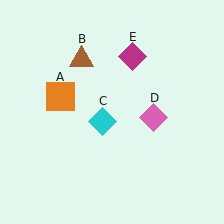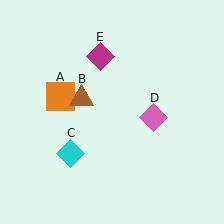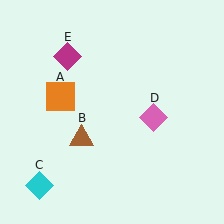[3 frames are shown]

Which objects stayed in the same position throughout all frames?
Orange square (object A) and pink diamond (object D) remained stationary.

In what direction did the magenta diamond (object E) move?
The magenta diamond (object E) moved left.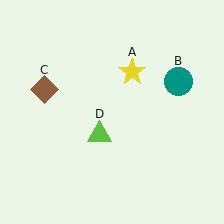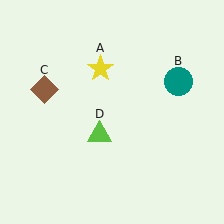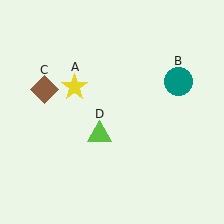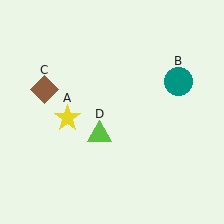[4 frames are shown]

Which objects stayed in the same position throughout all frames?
Teal circle (object B) and brown diamond (object C) and lime triangle (object D) remained stationary.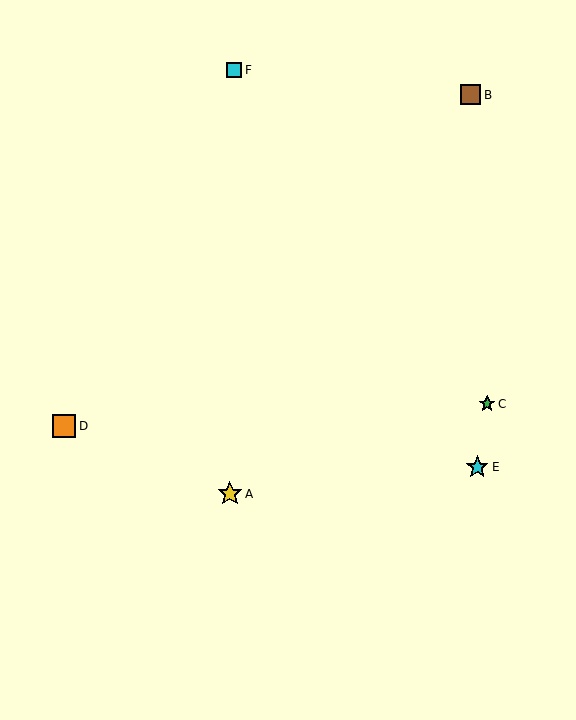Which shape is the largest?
The yellow star (labeled A) is the largest.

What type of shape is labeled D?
Shape D is an orange square.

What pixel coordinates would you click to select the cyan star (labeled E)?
Click at (477, 467) to select the cyan star E.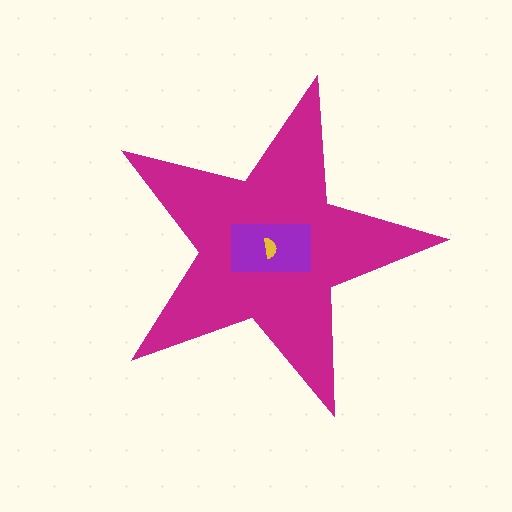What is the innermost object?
The yellow semicircle.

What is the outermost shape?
The magenta star.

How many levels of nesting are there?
3.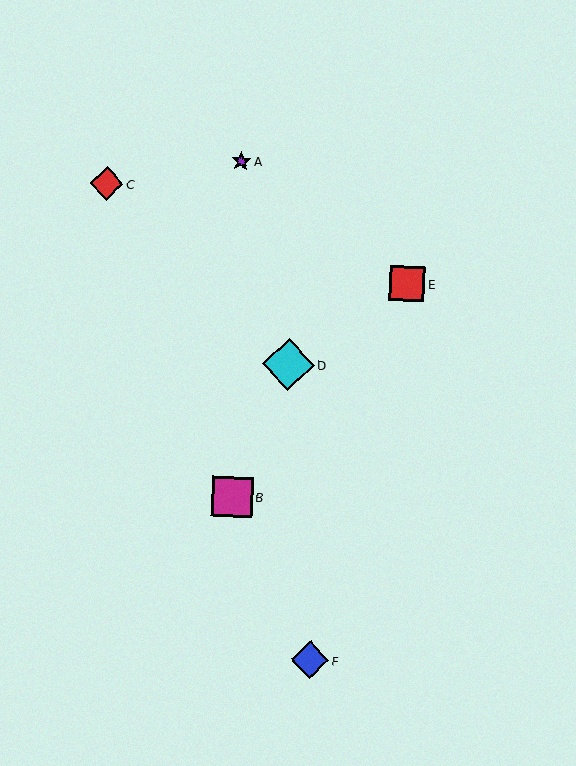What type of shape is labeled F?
Shape F is a blue diamond.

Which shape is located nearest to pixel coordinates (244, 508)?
The magenta square (labeled B) at (232, 497) is nearest to that location.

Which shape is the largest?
The cyan diamond (labeled D) is the largest.